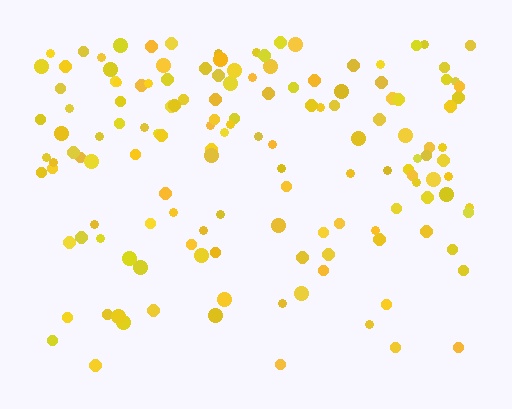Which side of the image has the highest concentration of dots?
The top.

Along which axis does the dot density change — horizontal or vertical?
Vertical.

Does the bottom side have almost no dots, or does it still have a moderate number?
Still a moderate number, just noticeably fewer than the top.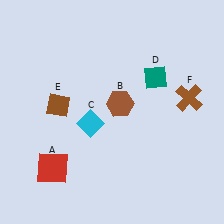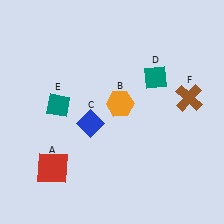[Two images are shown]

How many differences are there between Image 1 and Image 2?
There are 3 differences between the two images.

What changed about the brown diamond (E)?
In Image 1, E is brown. In Image 2, it changed to teal.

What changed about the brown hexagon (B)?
In Image 1, B is brown. In Image 2, it changed to orange.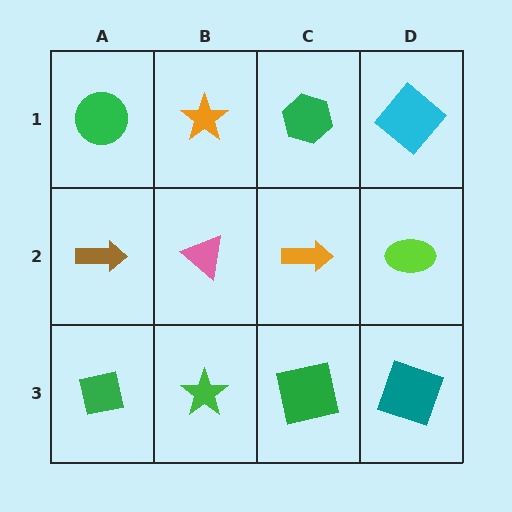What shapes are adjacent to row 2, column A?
A green circle (row 1, column A), a green square (row 3, column A), a pink triangle (row 2, column B).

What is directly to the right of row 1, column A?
An orange star.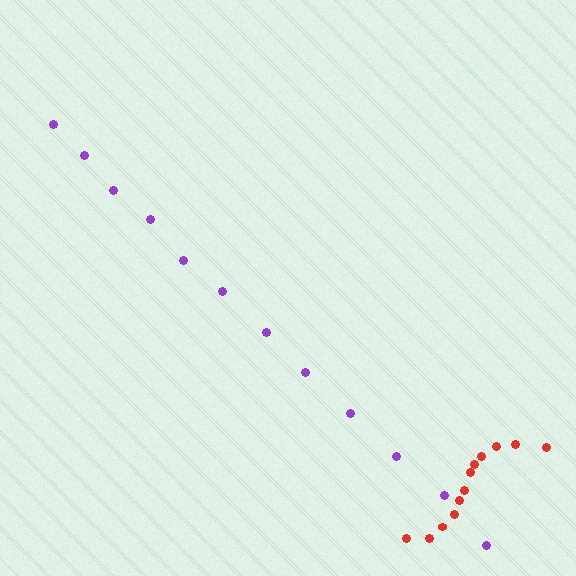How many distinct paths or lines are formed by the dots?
There are 2 distinct paths.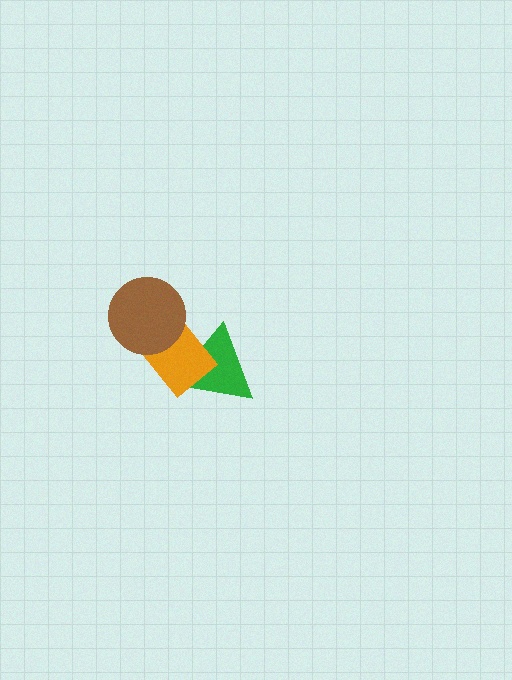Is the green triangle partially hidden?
Yes, it is partially covered by another shape.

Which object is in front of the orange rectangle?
The brown circle is in front of the orange rectangle.